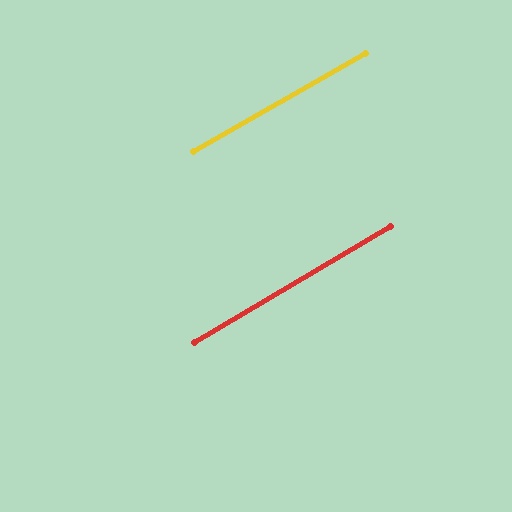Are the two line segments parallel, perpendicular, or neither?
Parallel — their directions differ by only 1.1°.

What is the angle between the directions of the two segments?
Approximately 1 degree.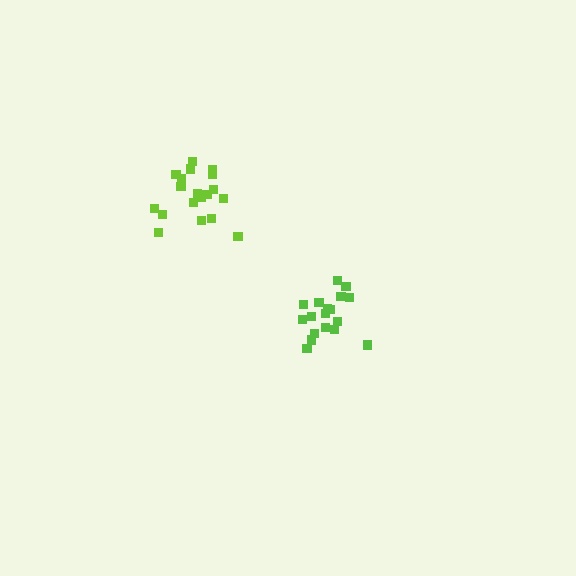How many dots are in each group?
Group 1: 18 dots, Group 2: 19 dots (37 total).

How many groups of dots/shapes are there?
There are 2 groups.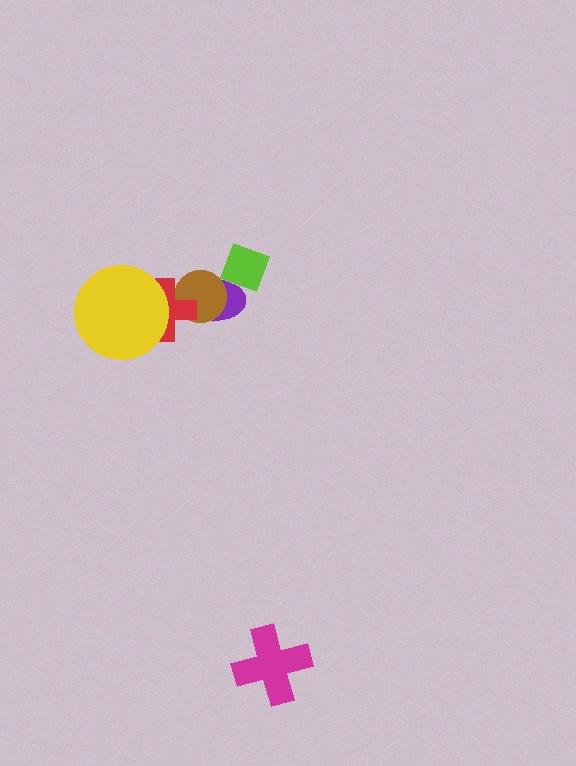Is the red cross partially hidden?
Yes, it is partially covered by another shape.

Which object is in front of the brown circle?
The red cross is in front of the brown circle.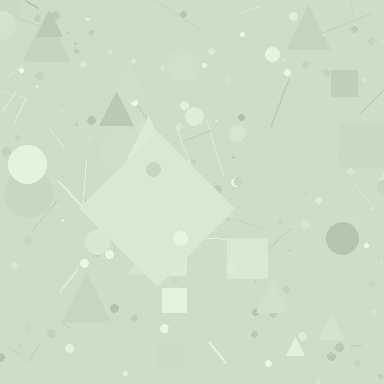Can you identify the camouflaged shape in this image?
The camouflaged shape is a diamond.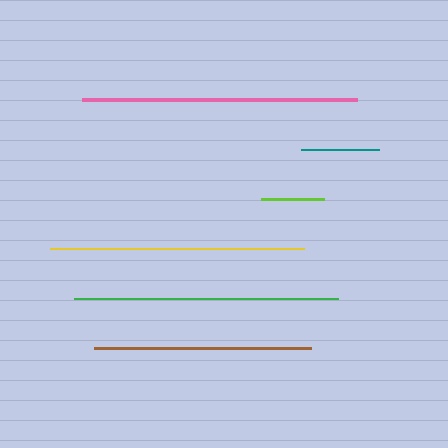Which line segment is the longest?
The pink line is the longest at approximately 275 pixels.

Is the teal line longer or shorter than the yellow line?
The yellow line is longer than the teal line.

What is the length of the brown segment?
The brown segment is approximately 217 pixels long.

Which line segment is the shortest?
The lime line is the shortest at approximately 63 pixels.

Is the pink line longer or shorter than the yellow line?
The pink line is longer than the yellow line.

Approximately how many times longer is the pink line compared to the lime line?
The pink line is approximately 4.3 times the length of the lime line.